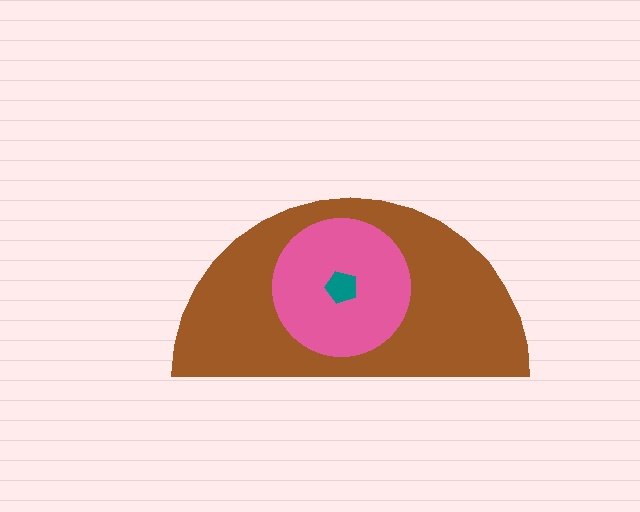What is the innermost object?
The teal pentagon.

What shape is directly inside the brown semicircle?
The pink circle.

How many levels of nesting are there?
3.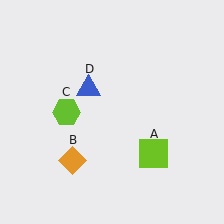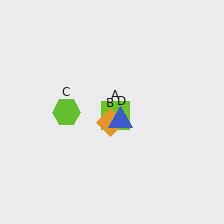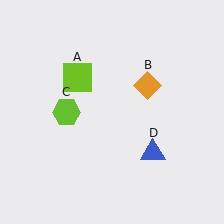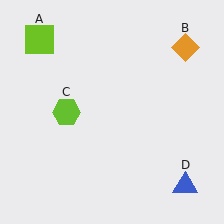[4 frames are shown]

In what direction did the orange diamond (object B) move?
The orange diamond (object B) moved up and to the right.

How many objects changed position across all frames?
3 objects changed position: lime square (object A), orange diamond (object B), blue triangle (object D).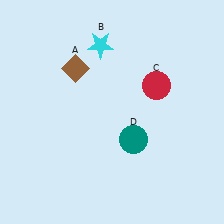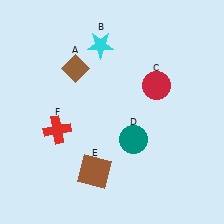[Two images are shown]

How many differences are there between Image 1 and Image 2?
There are 2 differences between the two images.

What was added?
A brown square (E), a red cross (F) were added in Image 2.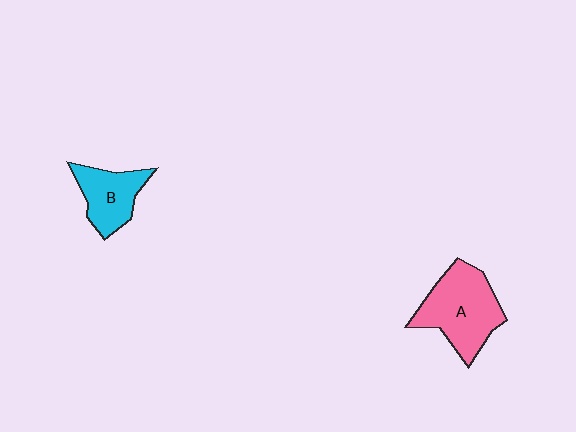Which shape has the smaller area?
Shape B (cyan).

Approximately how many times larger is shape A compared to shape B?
Approximately 1.6 times.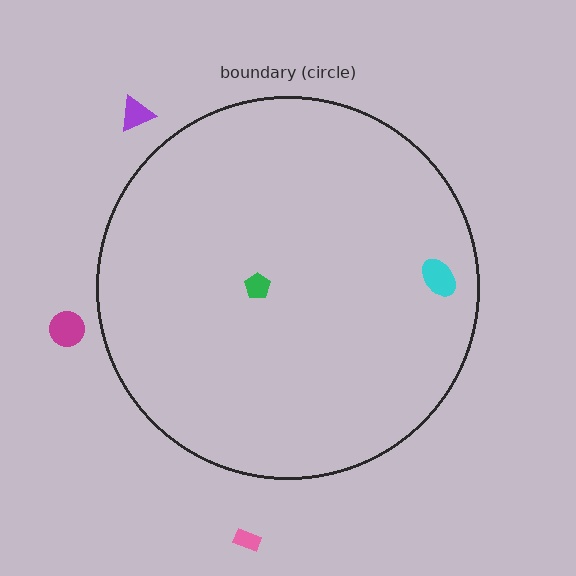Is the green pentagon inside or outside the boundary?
Inside.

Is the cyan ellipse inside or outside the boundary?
Inside.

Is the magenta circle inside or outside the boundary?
Outside.